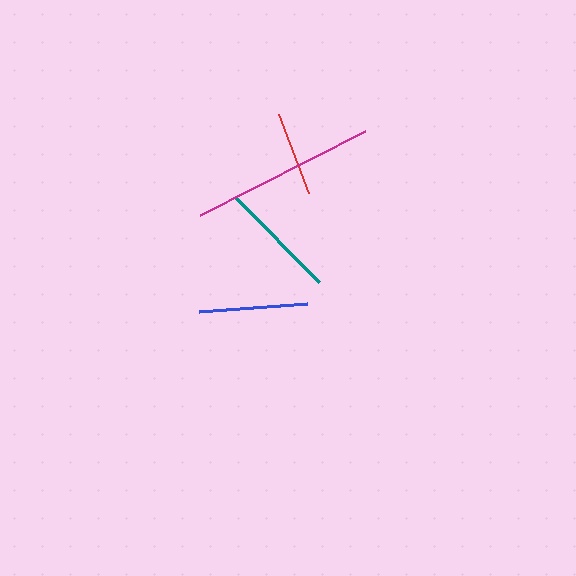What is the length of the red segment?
The red segment is approximately 84 pixels long.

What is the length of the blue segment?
The blue segment is approximately 108 pixels long.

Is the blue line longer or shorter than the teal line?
The teal line is longer than the blue line.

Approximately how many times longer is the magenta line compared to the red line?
The magenta line is approximately 2.2 times the length of the red line.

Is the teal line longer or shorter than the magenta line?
The magenta line is longer than the teal line.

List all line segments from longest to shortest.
From longest to shortest: magenta, teal, blue, red.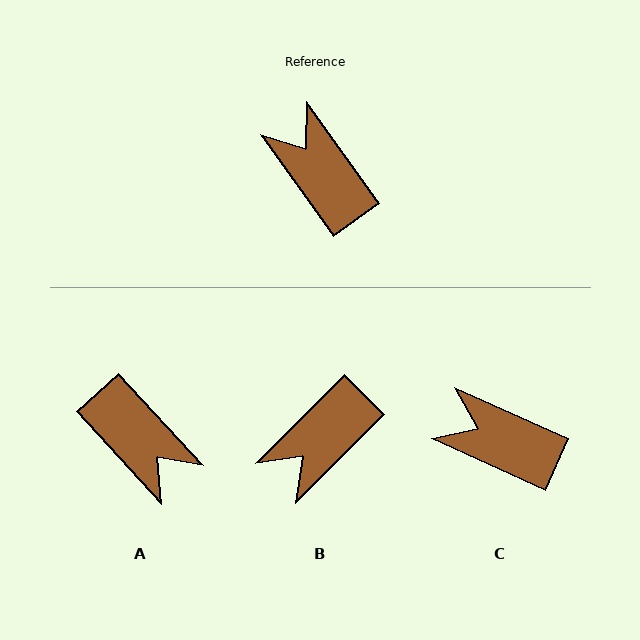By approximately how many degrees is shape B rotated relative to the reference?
Approximately 99 degrees counter-clockwise.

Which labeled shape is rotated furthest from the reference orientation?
A, about 173 degrees away.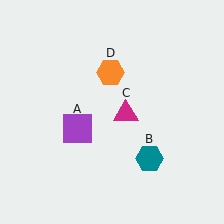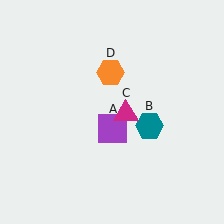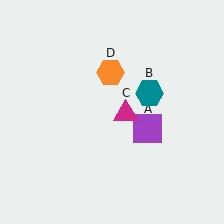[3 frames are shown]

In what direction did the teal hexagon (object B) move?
The teal hexagon (object B) moved up.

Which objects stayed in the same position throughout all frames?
Magenta triangle (object C) and orange hexagon (object D) remained stationary.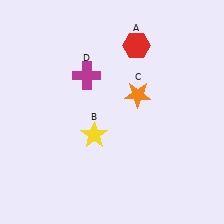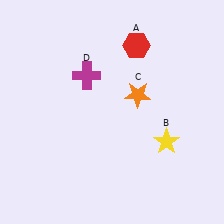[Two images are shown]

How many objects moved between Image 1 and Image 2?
1 object moved between the two images.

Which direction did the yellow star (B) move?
The yellow star (B) moved right.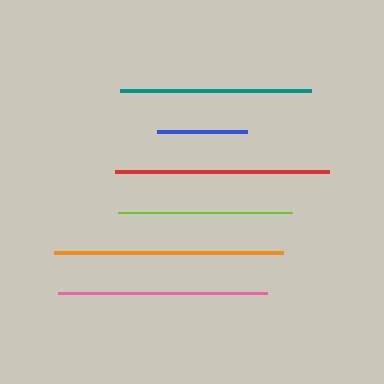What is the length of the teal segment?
The teal segment is approximately 191 pixels long.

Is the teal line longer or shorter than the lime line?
The teal line is longer than the lime line.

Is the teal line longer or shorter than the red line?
The red line is longer than the teal line.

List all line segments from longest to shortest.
From longest to shortest: orange, red, pink, teal, lime, blue.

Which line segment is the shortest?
The blue line is the shortest at approximately 90 pixels.